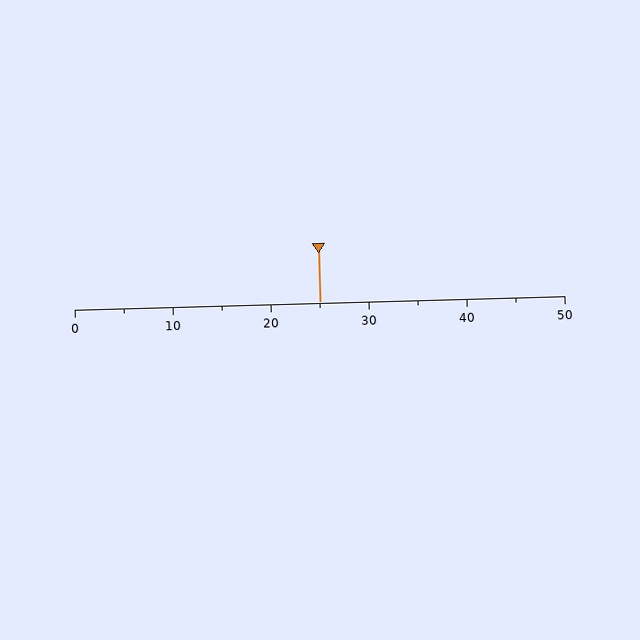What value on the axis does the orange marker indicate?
The marker indicates approximately 25.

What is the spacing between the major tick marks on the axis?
The major ticks are spaced 10 apart.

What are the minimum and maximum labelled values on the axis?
The axis runs from 0 to 50.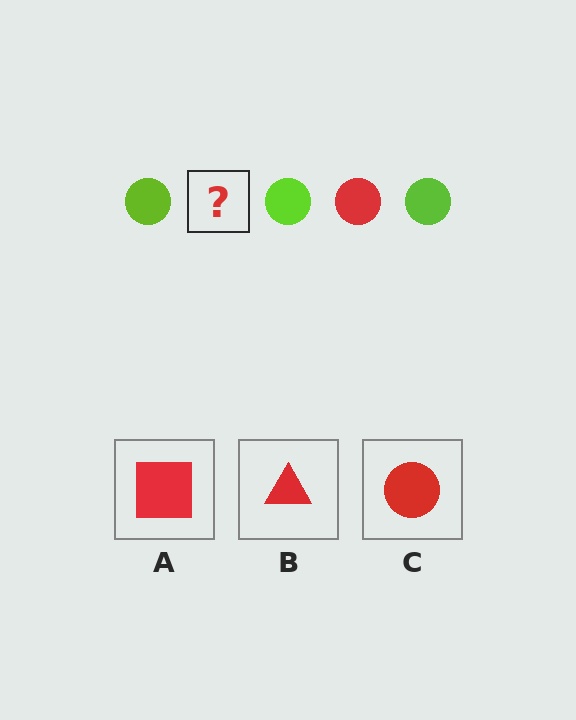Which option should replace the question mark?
Option C.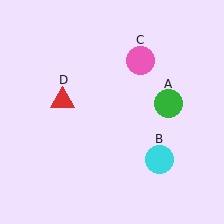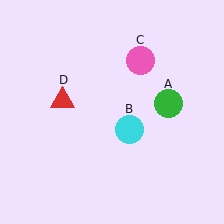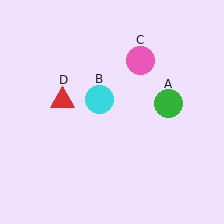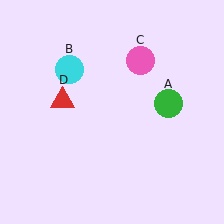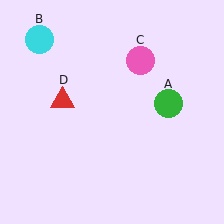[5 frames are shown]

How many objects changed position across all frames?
1 object changed position: cyan circle (object B).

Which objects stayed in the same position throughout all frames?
Green circle (object A) and pink circle (object C) and red triangle (object D) remained stationary.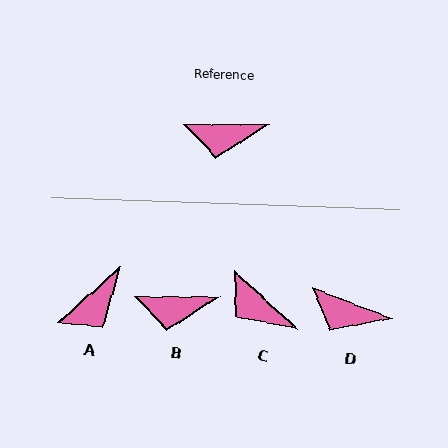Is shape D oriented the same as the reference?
No, it is off by about 21 degrees.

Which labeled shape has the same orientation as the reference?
B.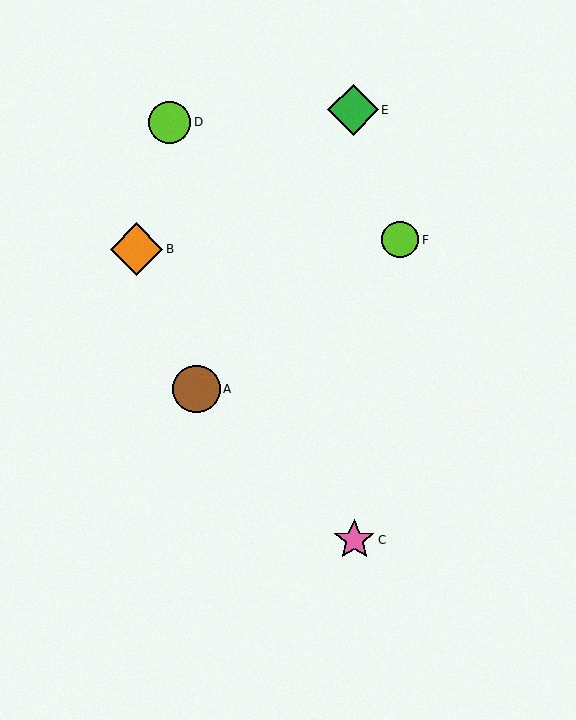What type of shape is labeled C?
Shape C is a pink star.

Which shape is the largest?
The orange diamond (labeled B) is the largest.